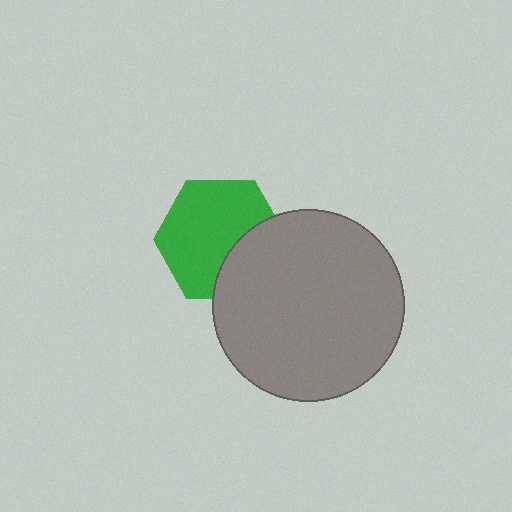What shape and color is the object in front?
The object in front is a gray circle.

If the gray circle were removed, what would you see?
You would see the complete green hexagon.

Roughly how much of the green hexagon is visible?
Most of it is visible (roughly 69%).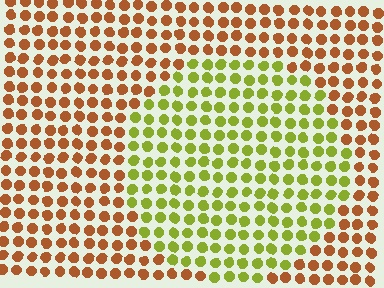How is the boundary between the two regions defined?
The boundary is defined purely by a slight shift in hue (about 56 degrees). Spacing, size, and orientation are identical on both sides.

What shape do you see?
I see a circle.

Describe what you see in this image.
The image is filled with small brown elements in a uniform arrangement. A circle-shaped region is visible where the elements are tinted to a slightly different hue, forming a subtle color boundary.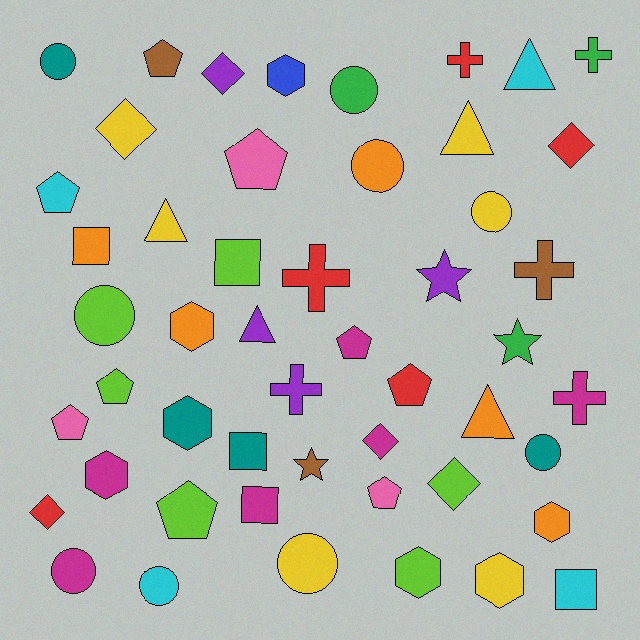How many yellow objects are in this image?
There are 6 yellow objects.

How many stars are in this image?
There are 3 stars.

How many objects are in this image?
There are 50 objects.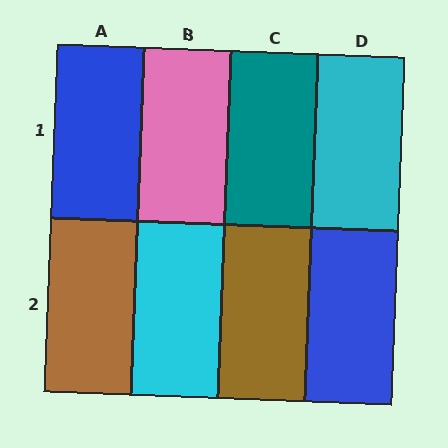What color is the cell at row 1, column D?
Cyan.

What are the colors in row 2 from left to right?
Brown, cyan, brown, blue.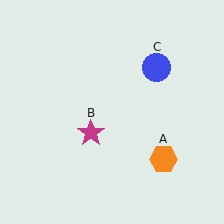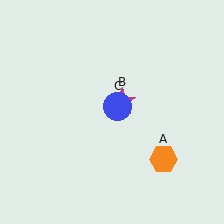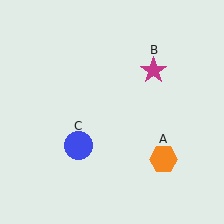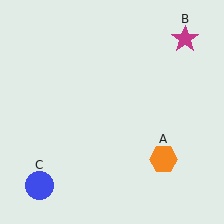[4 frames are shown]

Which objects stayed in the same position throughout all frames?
Orange hexagon (object A) remained stationary.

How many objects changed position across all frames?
2 objects changed position: magenta star (object B), blue circle (object C).